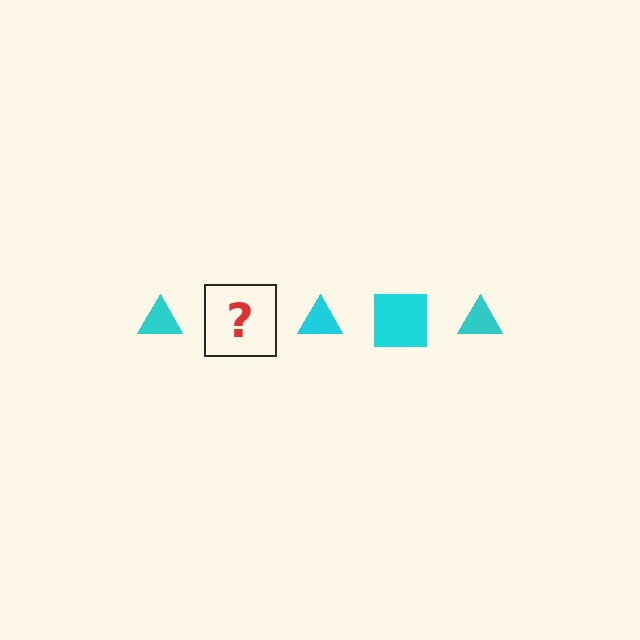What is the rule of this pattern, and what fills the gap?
The rule is that the pattern cycles through triangle, square shapes in cyan. The gap should be filled with a cyan square.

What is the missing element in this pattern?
The missing element is a cyan square.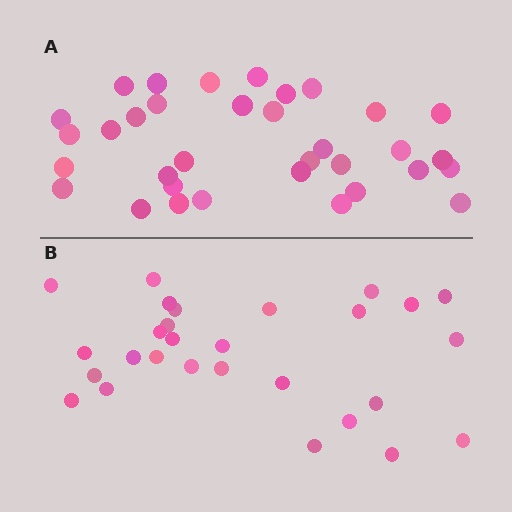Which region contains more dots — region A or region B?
Region A (the top region) has more dots.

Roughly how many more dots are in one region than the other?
Region A has about 6 more dots than region B.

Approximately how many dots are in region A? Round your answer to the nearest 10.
About 30 dots. (The exact count is 34, which rounds to 30.)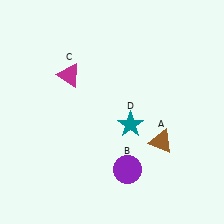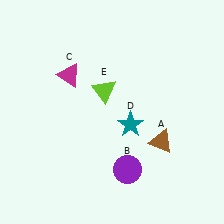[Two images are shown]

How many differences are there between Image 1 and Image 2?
There is 1 difference between the two images.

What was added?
A lime triangle (E) was added in Image 2.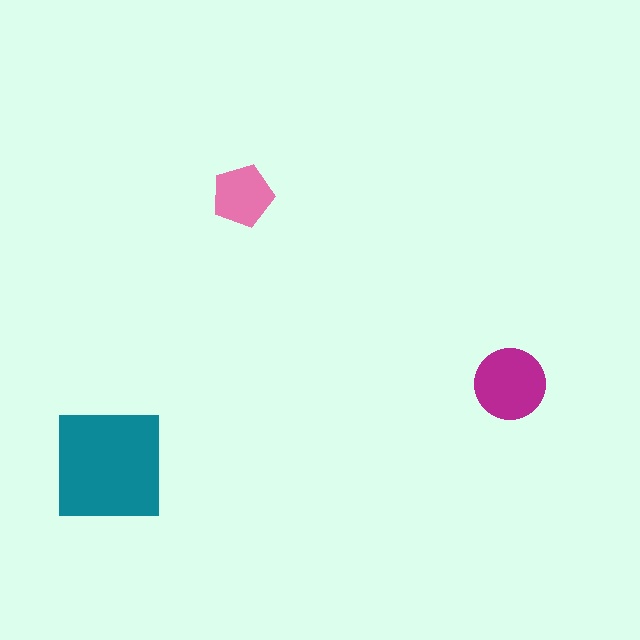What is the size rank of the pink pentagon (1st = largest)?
3rd.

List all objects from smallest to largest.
The pink pentagon, the magenta circle, the teal square.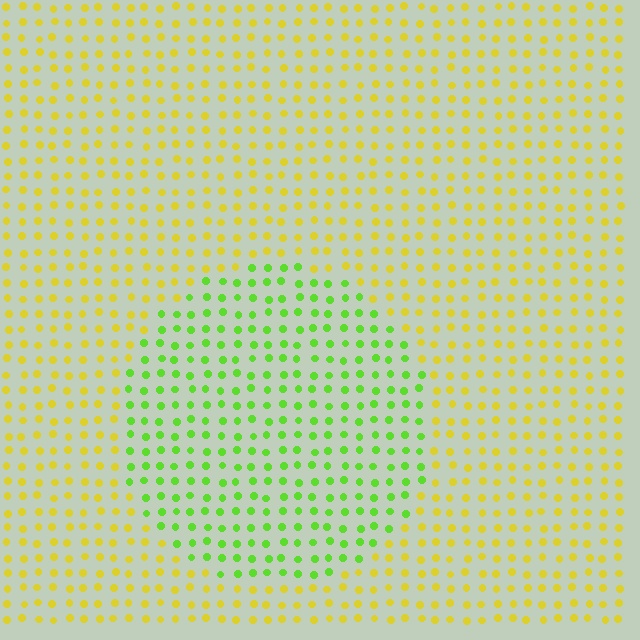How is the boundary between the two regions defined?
The boundary is defined purely by a slight shift in hue (about 48 degrees). Spacing, size, and orientation are identical on both sides.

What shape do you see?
I see a circle.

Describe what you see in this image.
The image is filled with small yellow elements in a uniform arrangement. A circle-shaped region is visible where the elements are tinted to a slightly different hue, forming a subtle color boundary.